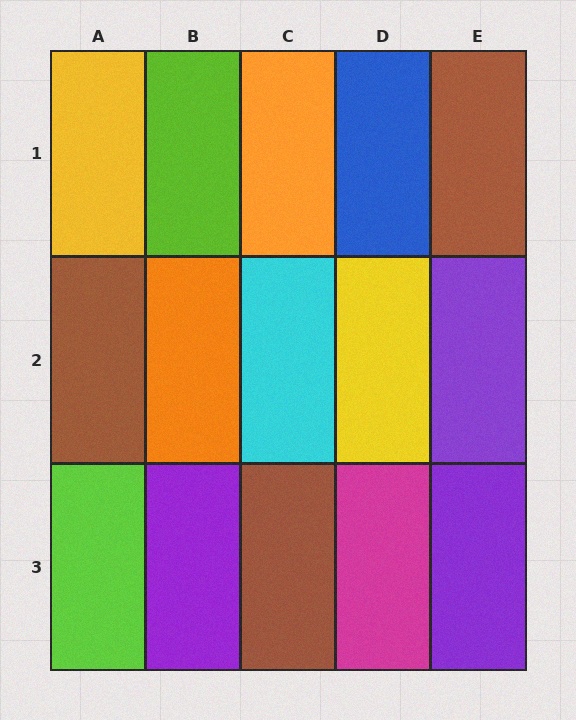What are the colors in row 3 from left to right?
Lime, purple, brown, magenta, purple.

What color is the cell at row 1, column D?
Blue.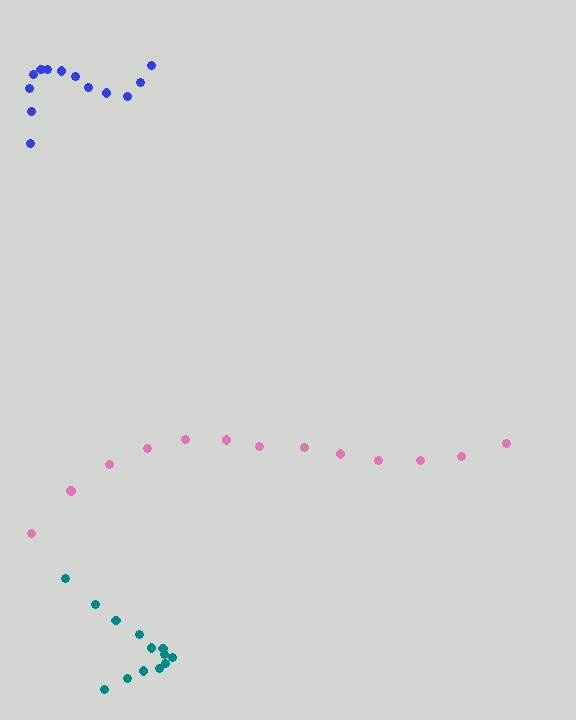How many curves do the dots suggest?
There are 3 distinct paths.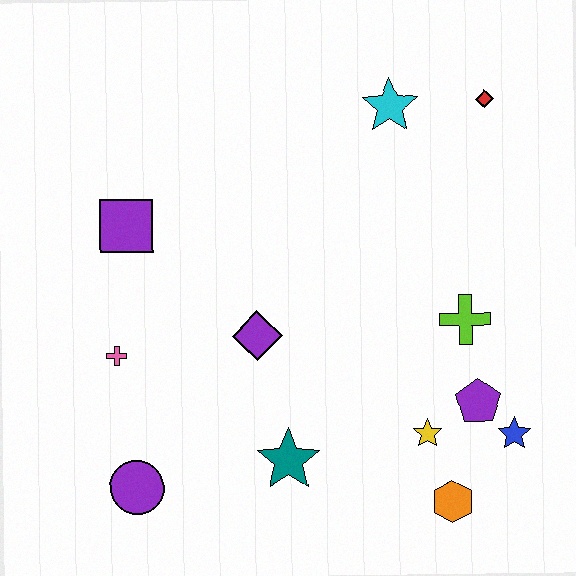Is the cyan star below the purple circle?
No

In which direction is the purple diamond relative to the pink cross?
The purple diamond is to the right of the pink cross.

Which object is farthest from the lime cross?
The purple circle is farthest from the lime cross.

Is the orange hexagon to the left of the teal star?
No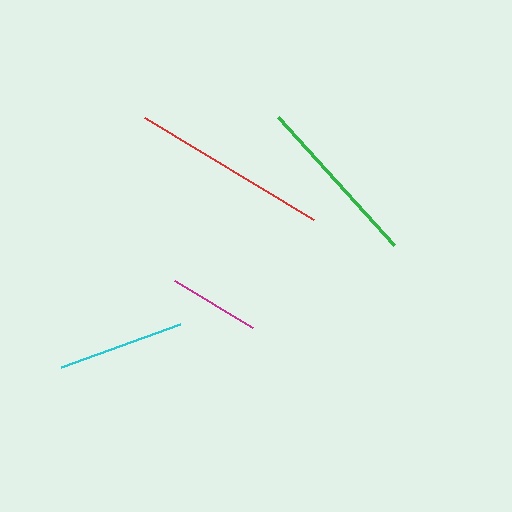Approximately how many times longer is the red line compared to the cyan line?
The red line is approximately 1.6 times the length of the cyan line.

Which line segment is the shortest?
The magenta line is the shortest at approximately 91 pixels.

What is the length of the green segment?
The green segment is approximately 172 pixels long.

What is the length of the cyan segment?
The cyan segment is approximately 127 pixels long.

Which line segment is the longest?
The red line is the longest at approximately 197 pixels.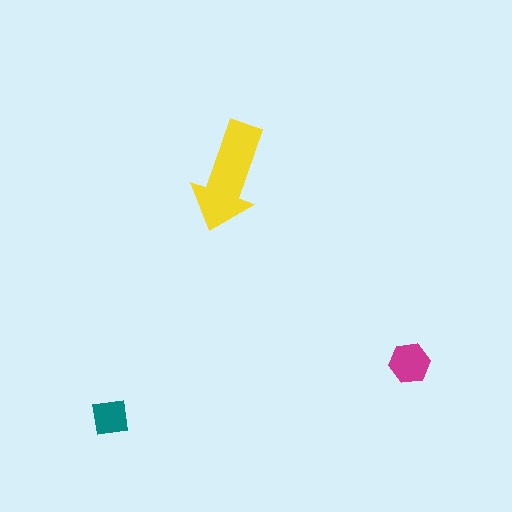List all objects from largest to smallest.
The yellow arrow, the magenta hexagon, the teal square.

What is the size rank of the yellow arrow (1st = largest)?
1st.